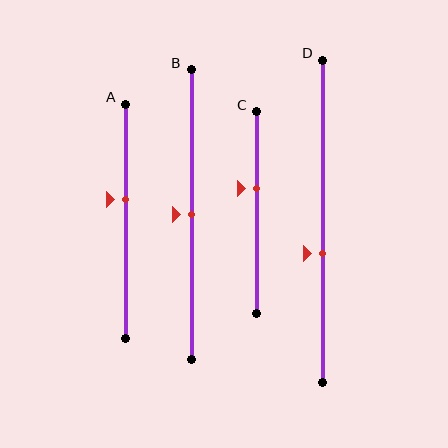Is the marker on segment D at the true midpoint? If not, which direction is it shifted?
No, the marker on segment D is shifted downward by about 10% of the segment length.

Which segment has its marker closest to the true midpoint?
Segment B has its marker closest to the true midpoint.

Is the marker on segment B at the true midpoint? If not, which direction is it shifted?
Yes, the marker on segment B is at the true midpoint.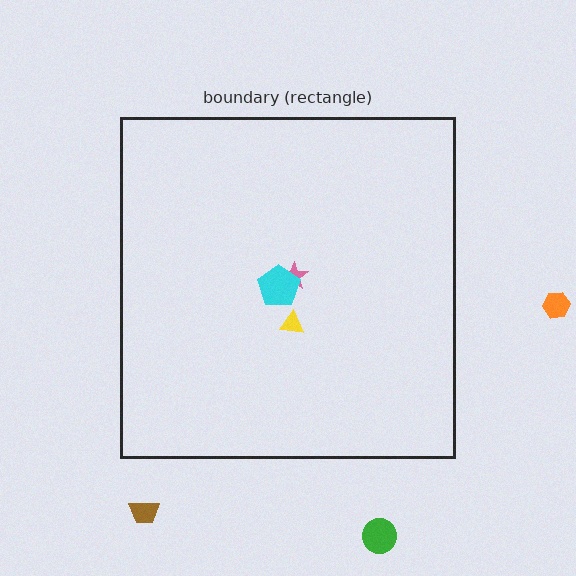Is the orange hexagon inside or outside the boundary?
Outside.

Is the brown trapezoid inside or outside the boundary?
Outside.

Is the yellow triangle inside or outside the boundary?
Inside.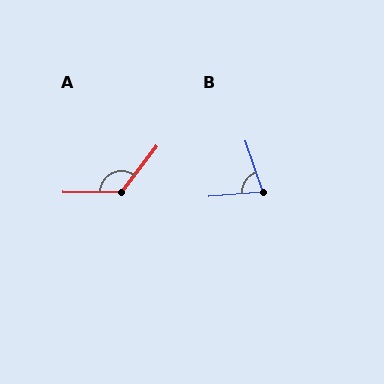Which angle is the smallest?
B, at approximately 75 degrees.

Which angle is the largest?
A, at approximately 127 degrees.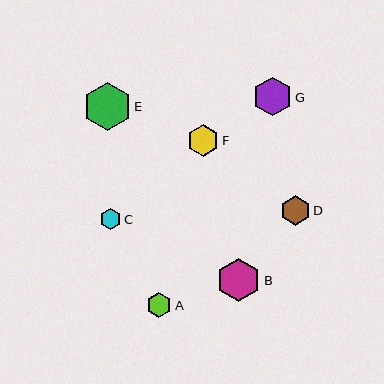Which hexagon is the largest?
Hexagon E is the largest with a size of approximately 48 pixels.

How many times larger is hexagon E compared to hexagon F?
Hexagon E is approximately 1.5 times the size of hexagon F.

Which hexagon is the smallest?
Hexagon C is the smallest with a size of approximately 21 pixels.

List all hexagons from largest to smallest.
From largest to smallest: E, B, G, F, D, A, C.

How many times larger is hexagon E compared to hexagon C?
Hexagon E is approximately 2.3 times the size of hexagon C.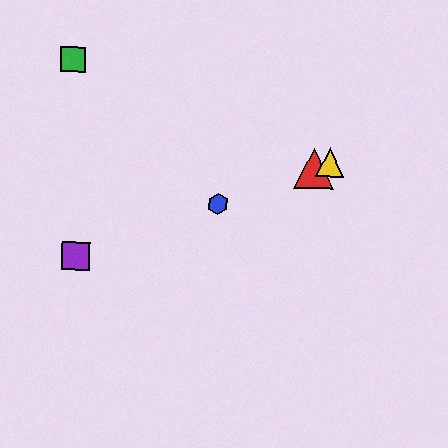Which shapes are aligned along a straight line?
The red triangle, the blue hexagon, the yellow triangle, the purple square are aligned along a straight line.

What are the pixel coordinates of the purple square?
The purple square is at (75, 256).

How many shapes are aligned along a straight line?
4 shapes (the red triangle, the blue hexagon, the yellow triangle, the purple square) are aligned along a straight line.